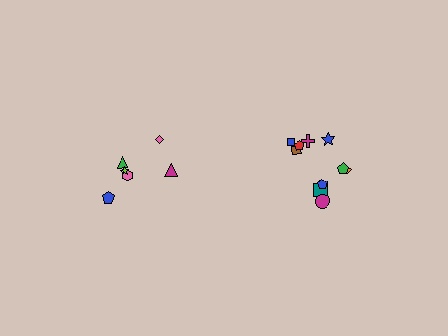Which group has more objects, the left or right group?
The right group.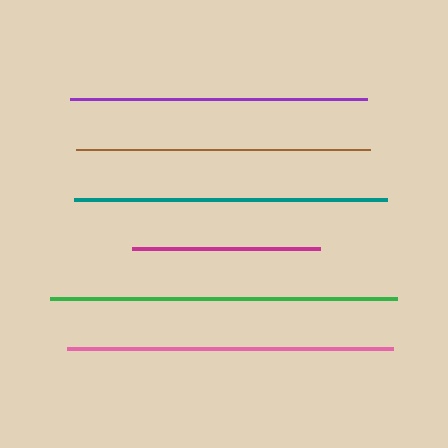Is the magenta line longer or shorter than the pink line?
The pink line is longer than the magenta line.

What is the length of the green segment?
The green segment is approximately 347 pixels long.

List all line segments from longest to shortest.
From longest to shortest: green, pink, teal, purple, brown, magenta.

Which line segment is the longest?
The green line is the longest at approximately 347 pixels.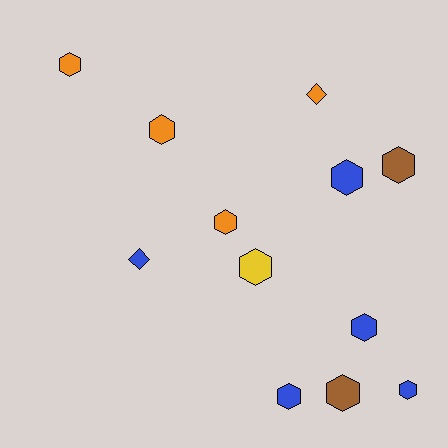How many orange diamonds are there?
There is 1 orange diamond.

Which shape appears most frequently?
Hexagon, with 10 objects.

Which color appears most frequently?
Blue, with 5 objects.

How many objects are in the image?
There are 12 objects.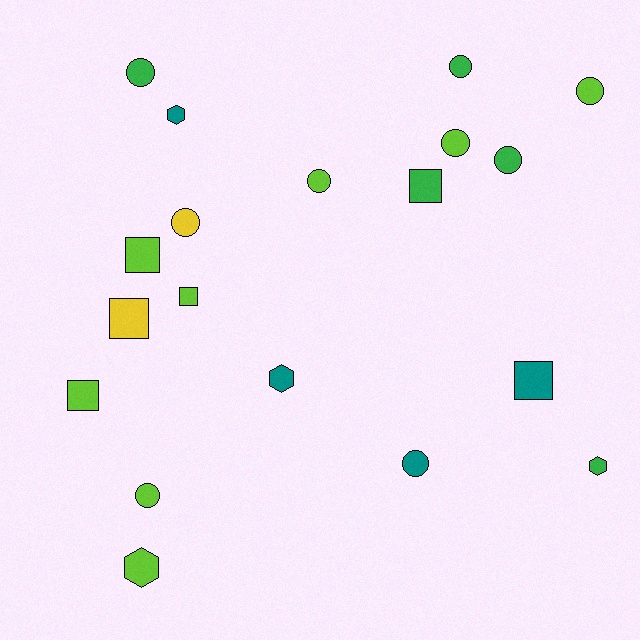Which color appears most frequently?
Lime, with 8 objects.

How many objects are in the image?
There are 19 objects.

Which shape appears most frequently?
Circle, with 9 objects.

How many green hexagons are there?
There is 1 green hexagon.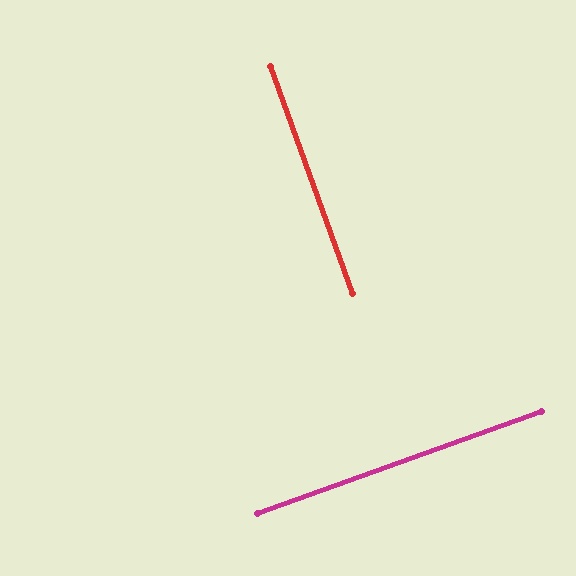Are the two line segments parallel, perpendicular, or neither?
Perpendicular — they meet at approximately 90°.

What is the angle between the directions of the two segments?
Approximately 90 degrees.